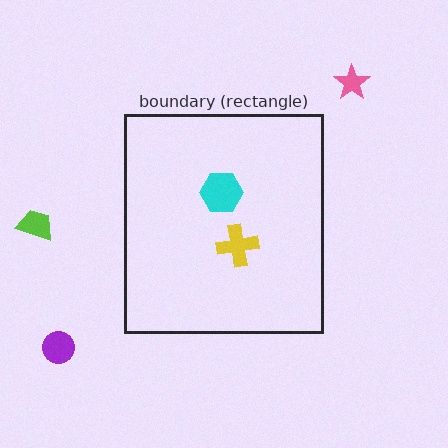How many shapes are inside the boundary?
2 inside, 3 outside.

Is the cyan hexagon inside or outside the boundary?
Inside.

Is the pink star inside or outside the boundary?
Outside.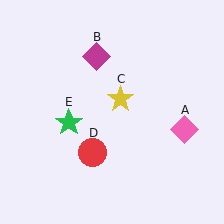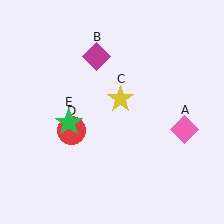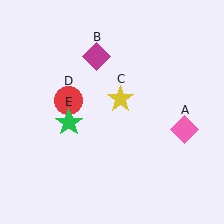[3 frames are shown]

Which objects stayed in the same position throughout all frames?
Pink diamond (object A) and magenta diamond (object B) and yellow star (object C) and green star (object E) remained stationary.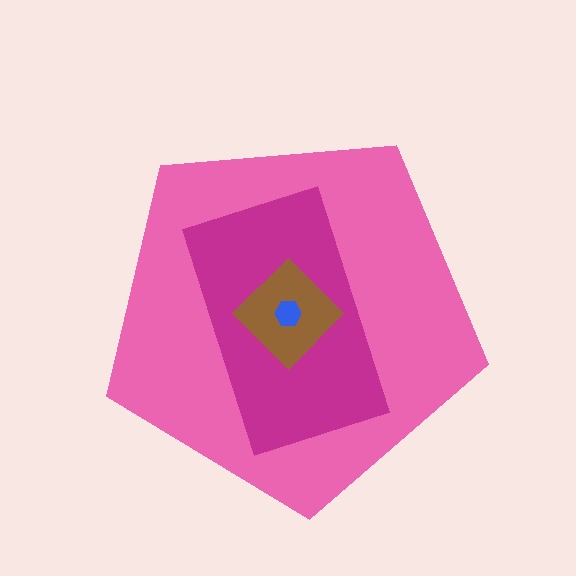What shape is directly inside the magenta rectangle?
The brown diamond.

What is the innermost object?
The blue hexagon.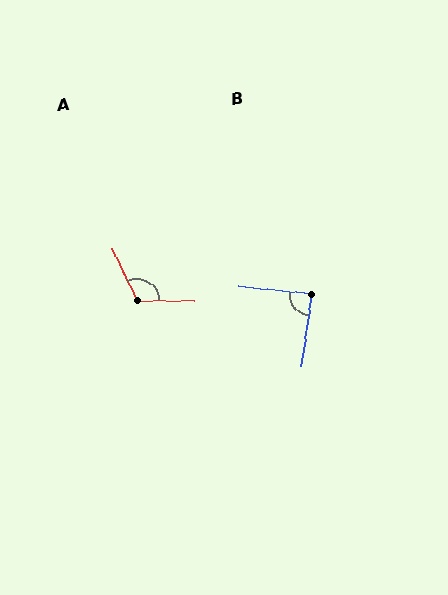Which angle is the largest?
A, at approximately 115 degrees.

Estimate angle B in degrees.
Approximately 88 degrees.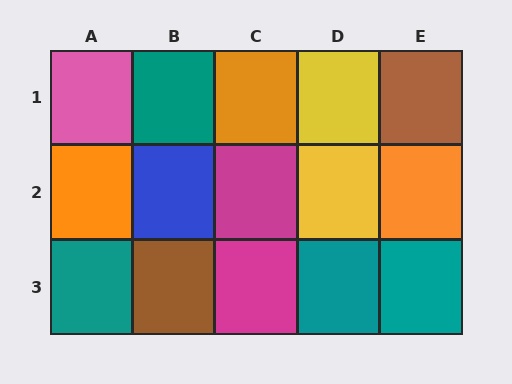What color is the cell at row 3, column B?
Brown.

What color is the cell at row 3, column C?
Magenta.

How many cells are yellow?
2 cells are yellow.